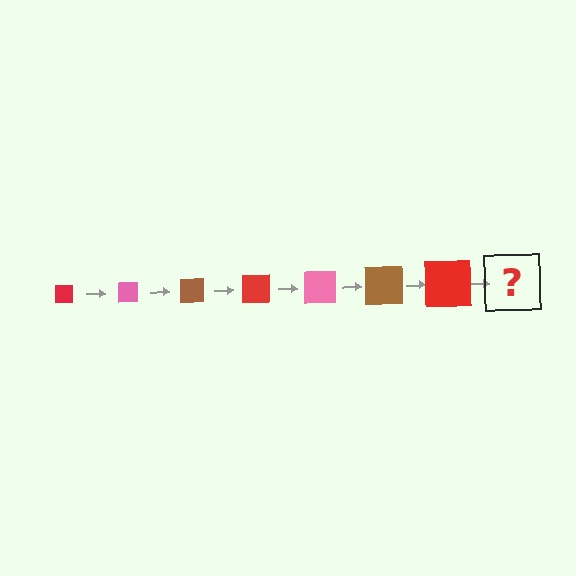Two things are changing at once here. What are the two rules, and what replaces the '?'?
The two rules are that the square grows larger each step and the color cycles through red, pink, and brown. The '?' should be a pink square, larger than the previous one.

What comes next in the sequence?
The next element should be a pink square, larger than the previous one.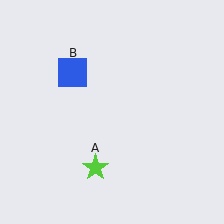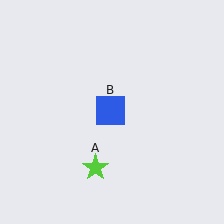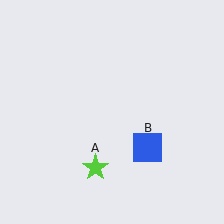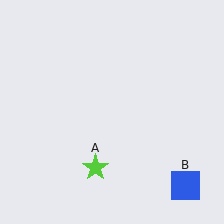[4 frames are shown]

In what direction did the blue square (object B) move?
The blue square (object B) moved down and to the right.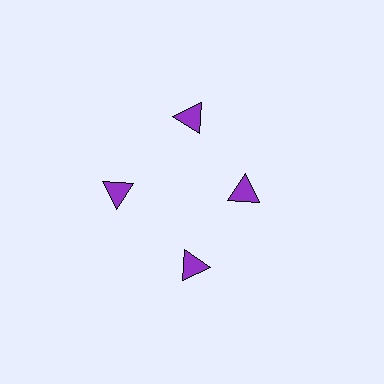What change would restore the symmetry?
The symmetry would be restored by moving it outward, back onto the ring so that all 4 triangles sit at equal angles and equal distance from the center.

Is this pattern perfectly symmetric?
No. The 4 purple triangles are arranged in a ring, but one element near the 3 o'clock position is pulled inward toward the center, breaking the 4-fold rotational symmetry.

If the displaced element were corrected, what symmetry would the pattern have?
It would have 4-fold rotational symmetry — the pattern would map onto itself every 90 degrees.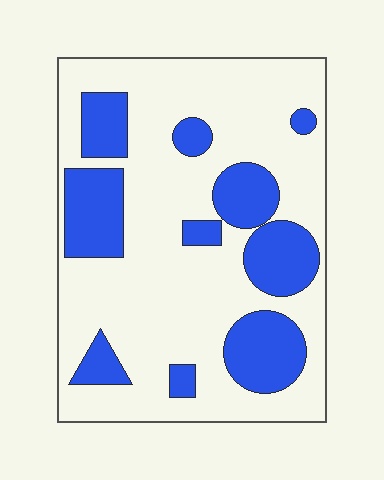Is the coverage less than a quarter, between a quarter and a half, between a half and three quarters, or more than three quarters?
Between a quarter and a half.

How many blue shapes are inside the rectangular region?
10.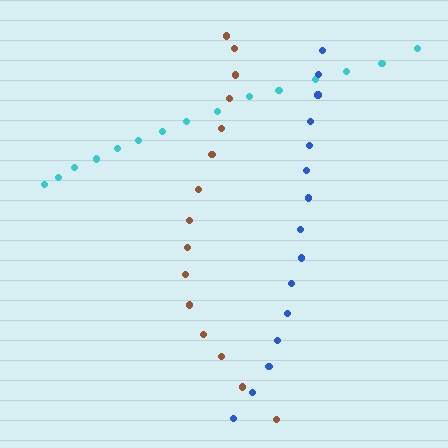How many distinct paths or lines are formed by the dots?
There are 3 distinct paths.